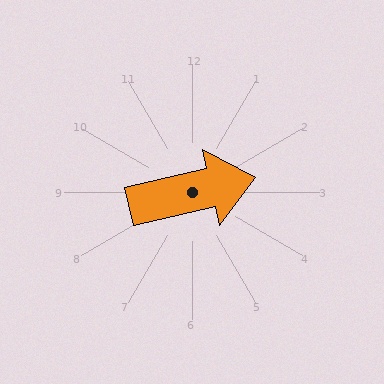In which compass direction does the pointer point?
East.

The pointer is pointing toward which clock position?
Roughly 3 o'clock.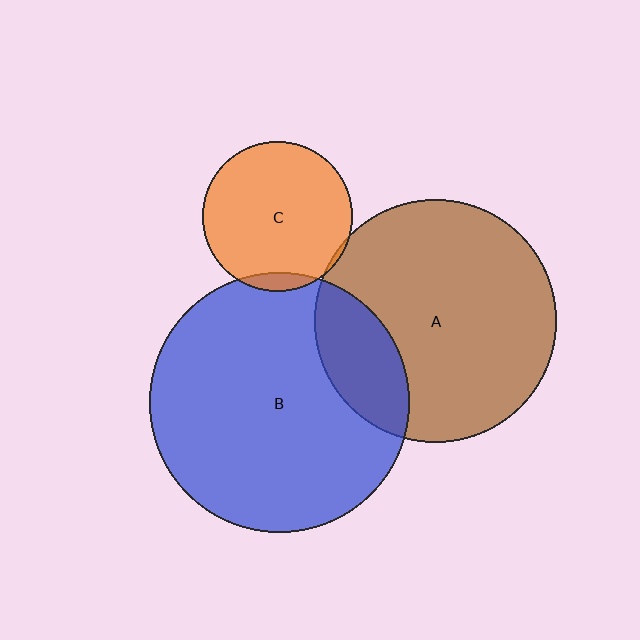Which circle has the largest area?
Circle B (blue).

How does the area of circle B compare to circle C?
Approximately 3.0 times.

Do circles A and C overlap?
Yes.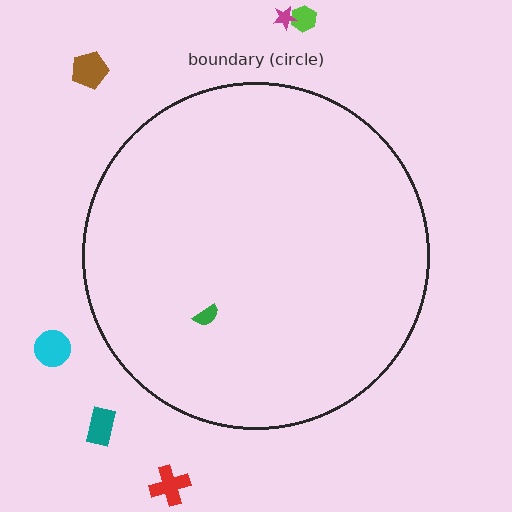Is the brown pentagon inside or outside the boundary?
Outside.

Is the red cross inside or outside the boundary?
Outside.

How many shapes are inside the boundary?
1 inside, 6 outside.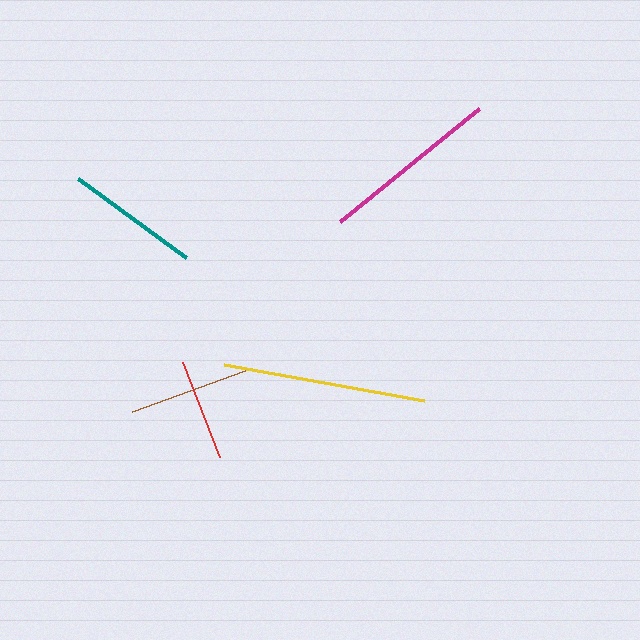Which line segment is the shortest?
The red line is the shortest at approximately 102 pixels.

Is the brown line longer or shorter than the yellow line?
The yellow line is longer than the brown line.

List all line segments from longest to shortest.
From longest to shortest: yellow, magenta, teal, brown, red.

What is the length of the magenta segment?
The magenta segment is approximately 179 pixels long.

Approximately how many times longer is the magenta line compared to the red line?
The magenta line is approximately 1.7 times the length of the red line.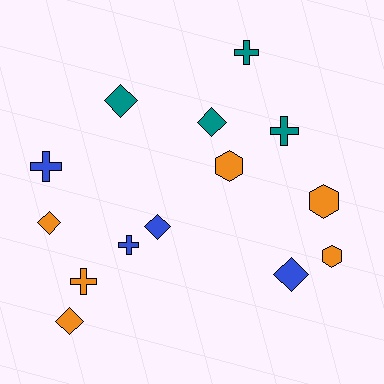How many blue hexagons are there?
There are no blue hexagons.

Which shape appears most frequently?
Diamond, with 6 objects.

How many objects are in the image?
There are 14 objects.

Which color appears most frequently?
Orange, with 6 objects.